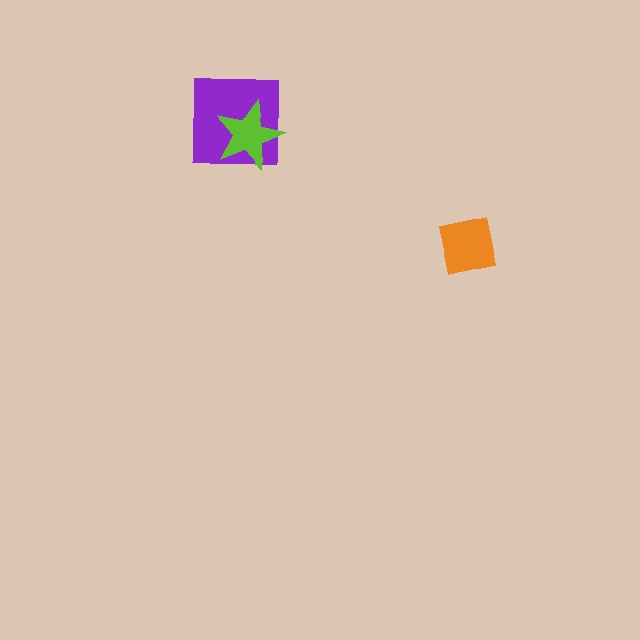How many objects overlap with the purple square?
1 object overlaps with the purple square.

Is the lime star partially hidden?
No, no other shape covers it.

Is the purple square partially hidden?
Yes, it is partially covered by another shape.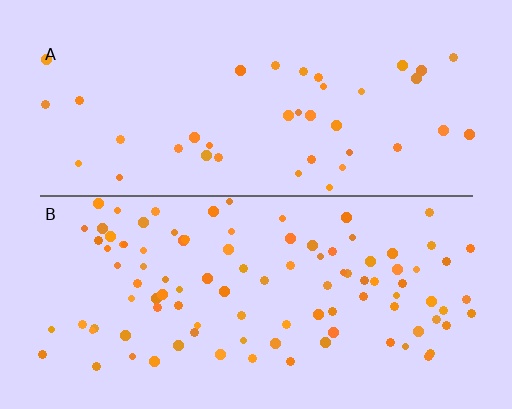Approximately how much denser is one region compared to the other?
Approximately 2.3× — region B over region A.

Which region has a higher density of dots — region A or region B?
B (the bottom).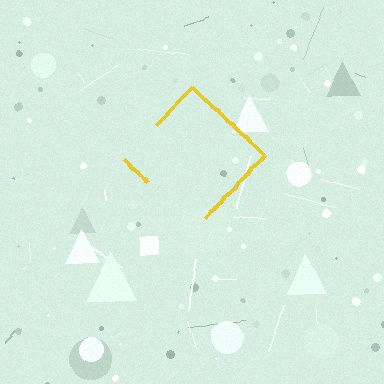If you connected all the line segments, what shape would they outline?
They would outline a diamond.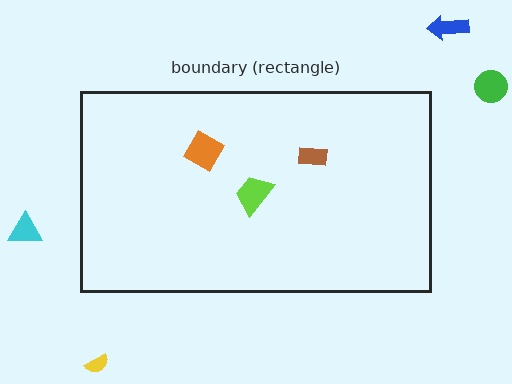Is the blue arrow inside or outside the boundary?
Outside.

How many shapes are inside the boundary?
3 inside, 4 outside.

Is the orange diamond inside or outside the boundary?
Inside.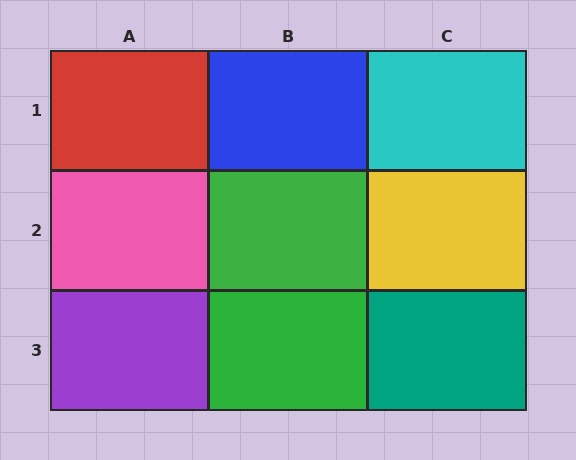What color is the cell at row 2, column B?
Green.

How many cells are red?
1 cell is red.